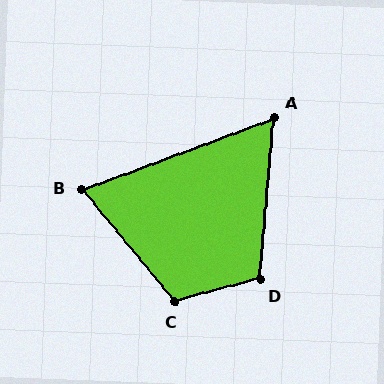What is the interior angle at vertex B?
Approximately 70 degrees (acute).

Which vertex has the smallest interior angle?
A, at approximately 65 degrees.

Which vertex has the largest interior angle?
C, at approximately 115 degrees.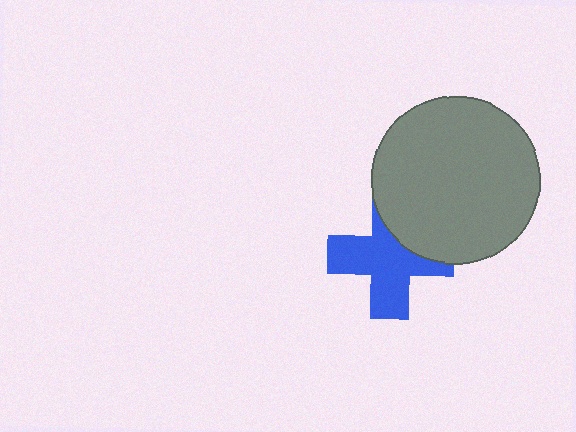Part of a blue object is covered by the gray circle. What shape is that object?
It is a cross.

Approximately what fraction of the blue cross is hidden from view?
Roughly 31% of the blue cross is hidden behind the gray circle.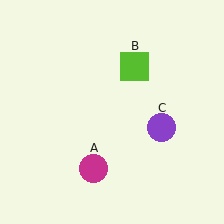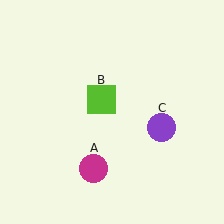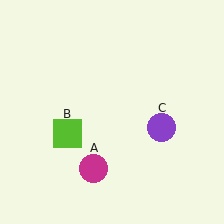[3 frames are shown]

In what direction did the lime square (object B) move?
The lime square (object B) moved down and to the left.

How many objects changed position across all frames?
1 object changed position: lime square (object B).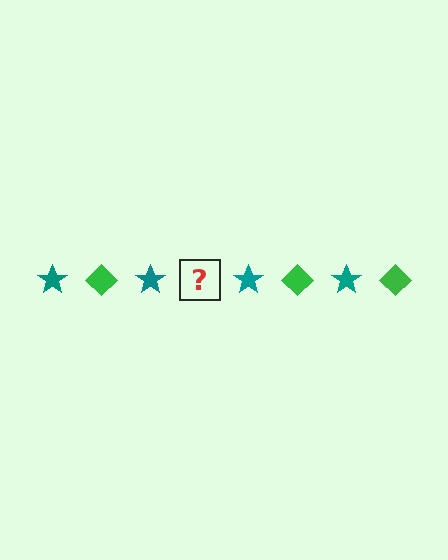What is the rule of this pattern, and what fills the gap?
The rule is that the pattern alternates between teal star and green diamond. The gap should be filled with a green diamond.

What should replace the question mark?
The question mark should be replaced with a green diamond.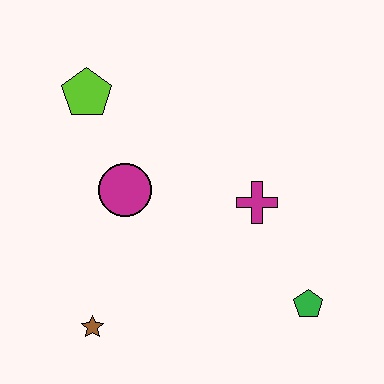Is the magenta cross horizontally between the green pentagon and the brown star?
Yes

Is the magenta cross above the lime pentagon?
No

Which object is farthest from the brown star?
The lime pentagon is farthest from the brown star.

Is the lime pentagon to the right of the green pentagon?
No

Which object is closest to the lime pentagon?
The magenta circle is closest to the lime pentagon.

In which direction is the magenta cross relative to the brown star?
The magenta cross is to the right of the brown star.